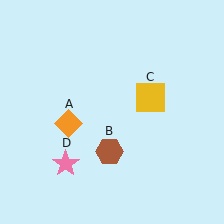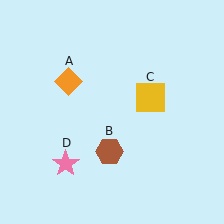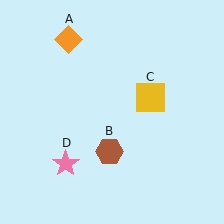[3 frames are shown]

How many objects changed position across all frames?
1 object changed position: orange diamond (object A).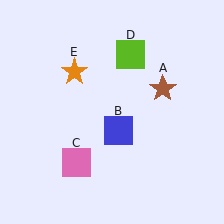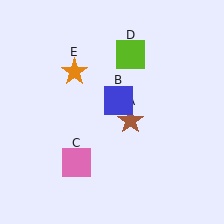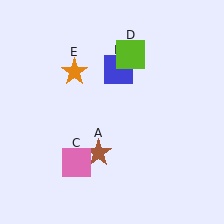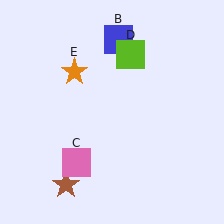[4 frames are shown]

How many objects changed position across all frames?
2 objects changed position: brown star (object A), blue square (object B).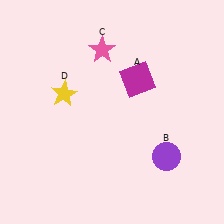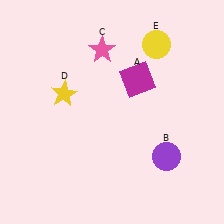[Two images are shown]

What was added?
A yellow circle (E) was added in Image 2.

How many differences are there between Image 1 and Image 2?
There is 1 difference between the two images.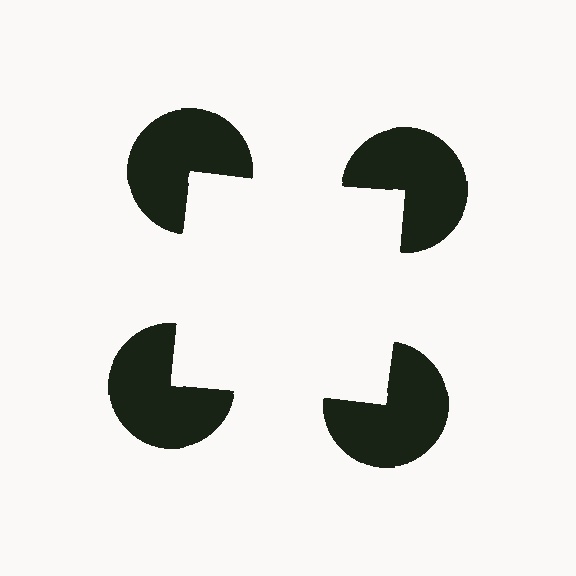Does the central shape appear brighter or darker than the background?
It typically appears slightly brighter than the background, even though no actual brightness change is drawn.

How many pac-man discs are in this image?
There are 4 — one at each vertex of the illusory square.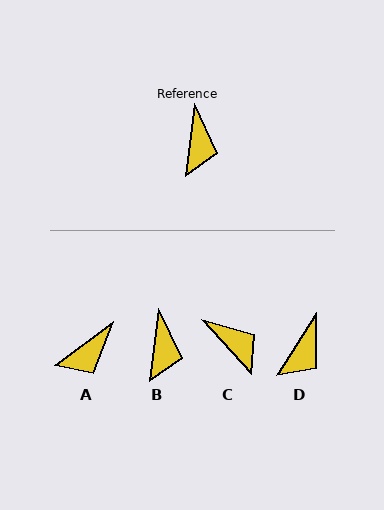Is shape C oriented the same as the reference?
No, it is off by about 50 degrees.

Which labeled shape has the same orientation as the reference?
B.